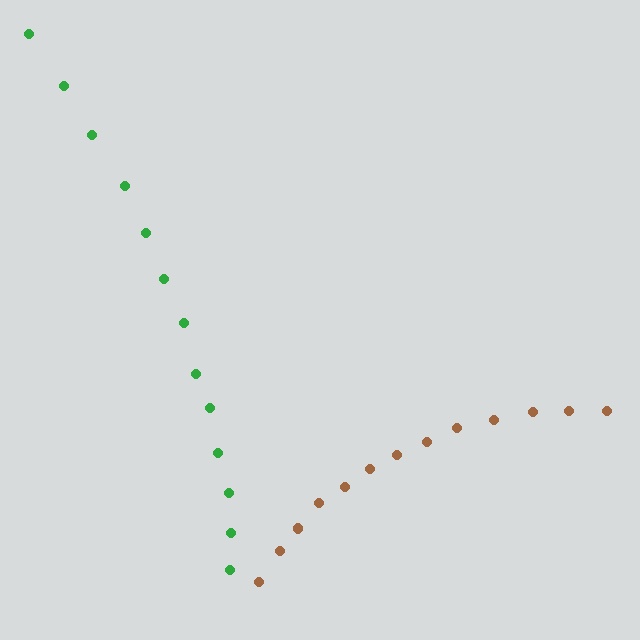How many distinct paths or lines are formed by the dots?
There are 2 distinct paths.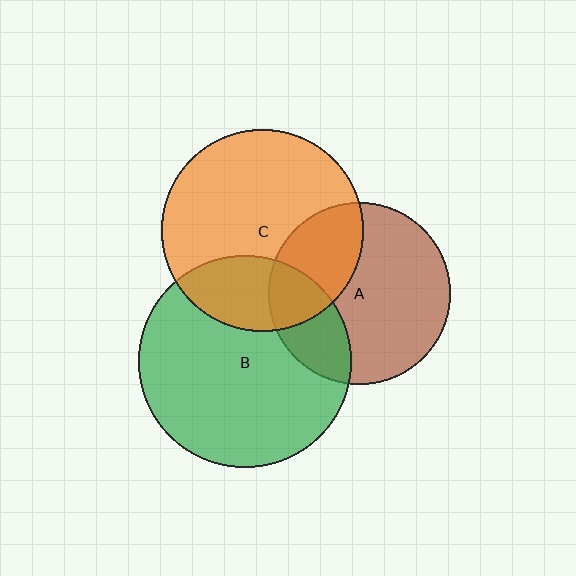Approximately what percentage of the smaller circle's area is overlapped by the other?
Approximately 30%.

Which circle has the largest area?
Circle B (green).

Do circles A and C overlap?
Yes.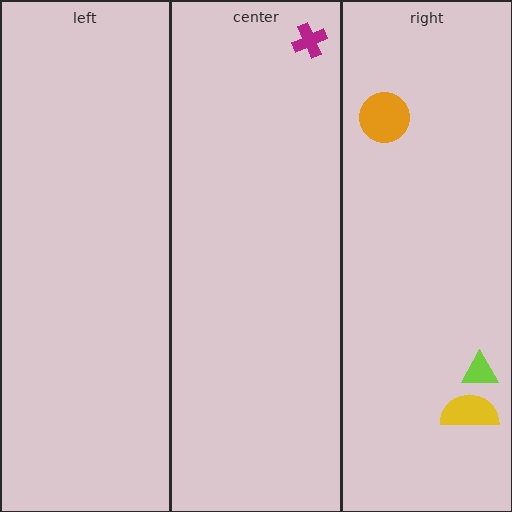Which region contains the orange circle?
The right region.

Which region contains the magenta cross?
The center region.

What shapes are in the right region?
The lime triangle, the yellow semicircle, the orange circle.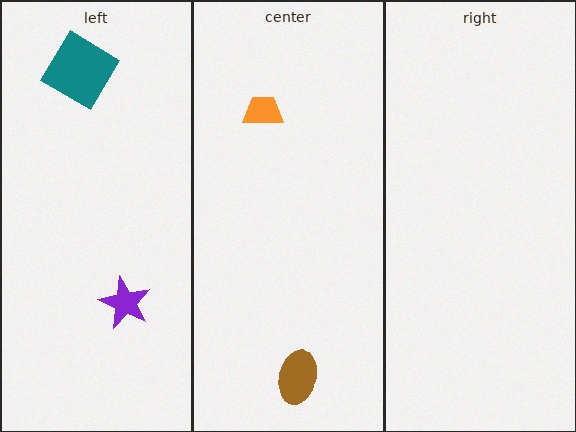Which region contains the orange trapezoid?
The center region.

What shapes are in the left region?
The purple star, the teal diamond.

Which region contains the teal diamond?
The left region.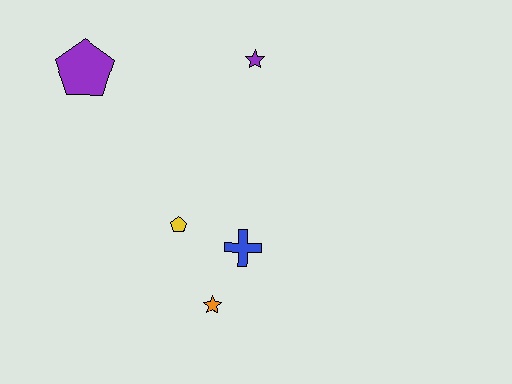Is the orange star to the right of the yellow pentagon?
Yes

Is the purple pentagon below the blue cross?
No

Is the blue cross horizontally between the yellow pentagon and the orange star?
No